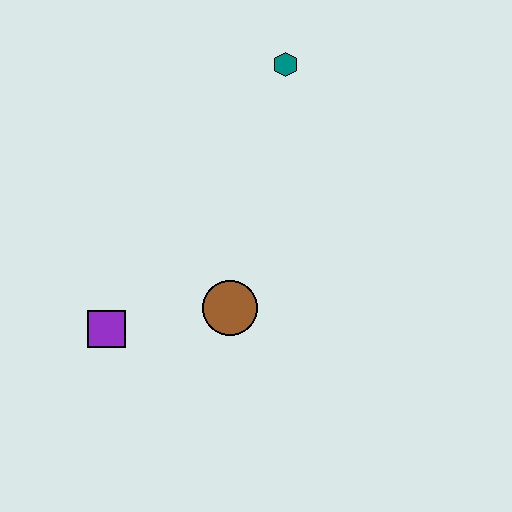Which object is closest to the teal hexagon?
The brown circle is closest to the teal hexagon.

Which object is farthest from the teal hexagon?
The purple square is farthest from the teal hexagon.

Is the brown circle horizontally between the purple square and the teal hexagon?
Yes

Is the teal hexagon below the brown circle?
No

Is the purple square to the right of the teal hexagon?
No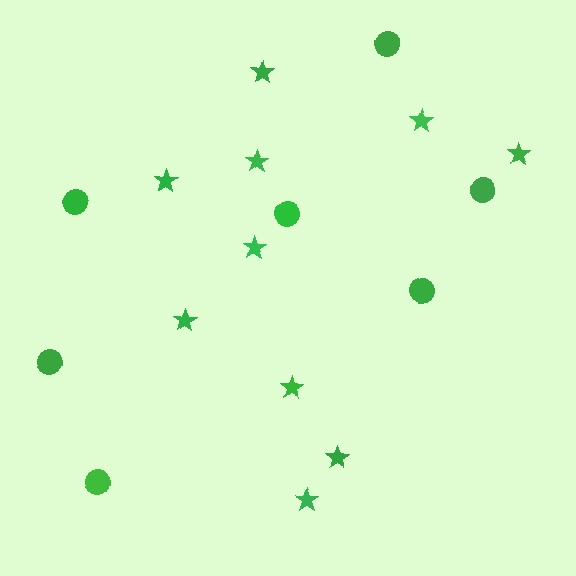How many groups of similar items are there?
There are 2 groups: one group of circles (7) and one group of stars (10).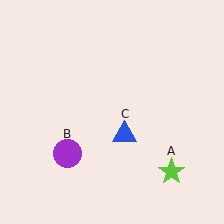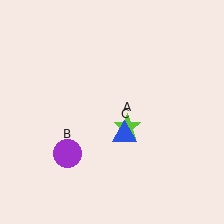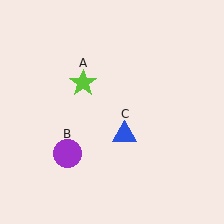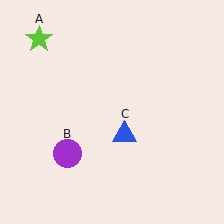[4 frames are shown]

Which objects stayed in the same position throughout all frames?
Purple circle (object B) and blue triangle (object C) remained stationary.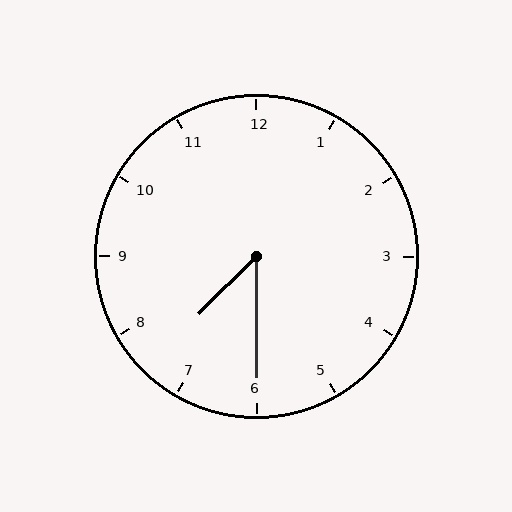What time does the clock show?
7:30.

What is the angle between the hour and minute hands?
Approximately 45 degrees.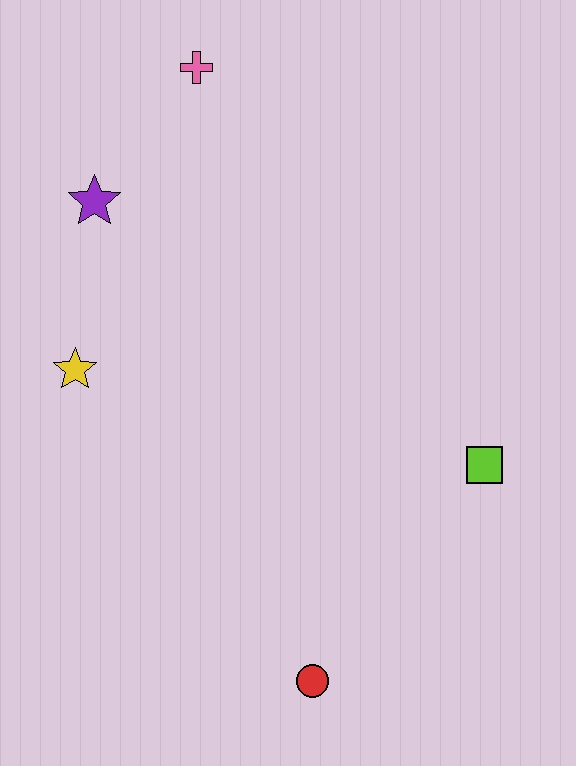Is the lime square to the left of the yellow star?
No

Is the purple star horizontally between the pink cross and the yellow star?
Yes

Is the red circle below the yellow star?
Yes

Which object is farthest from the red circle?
The pink cross is farthest from the red circle.